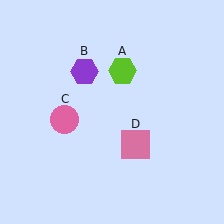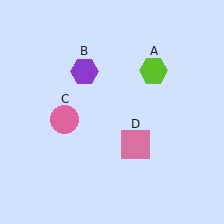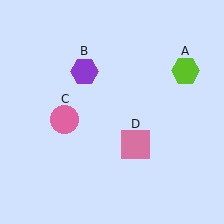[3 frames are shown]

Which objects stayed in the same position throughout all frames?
Purple hexagon (object B) and pink circle (object C) and pink square (object D) remained stationary.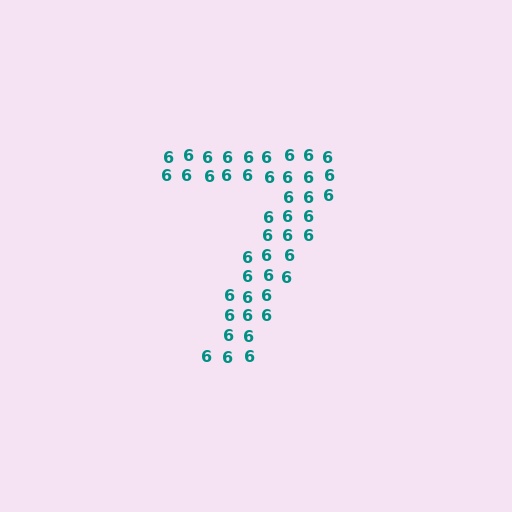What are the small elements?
The small elements are digit 6's.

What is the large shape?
The large shape is the digit 7.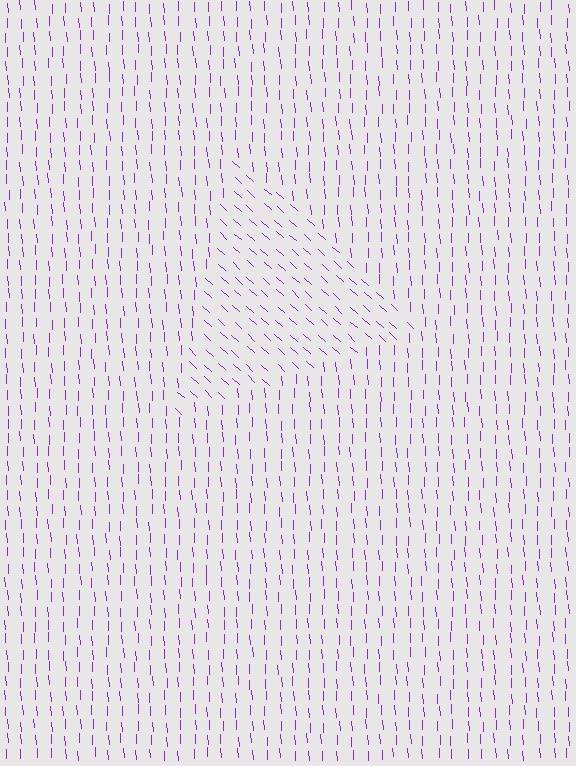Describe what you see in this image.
The image is filled with small purple line segments. A triangle region in the image has lines oriented differently from the surrounding lines, creating a visible texture boundary.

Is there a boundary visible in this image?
Yes, there is a texture boundary formed by a change in line orientation.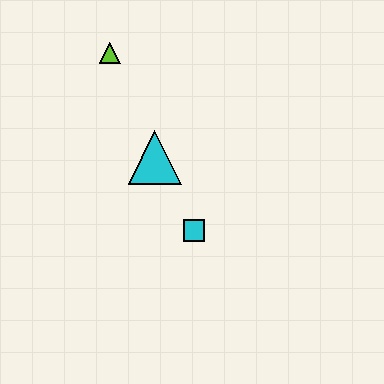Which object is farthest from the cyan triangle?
The lime triangle is farthest from the cyan triangle.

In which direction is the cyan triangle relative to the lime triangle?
The cyan triangle is below the lime triangle.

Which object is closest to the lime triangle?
The cyan triangle is closest to the lime triangle.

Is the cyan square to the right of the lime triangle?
Yes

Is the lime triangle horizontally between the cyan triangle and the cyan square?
No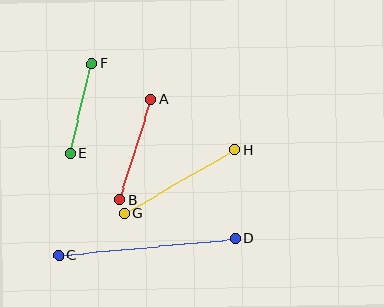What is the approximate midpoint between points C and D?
The midpoint is at approximately (147, 247) pixels.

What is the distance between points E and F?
The distance is approximately 92 pixels.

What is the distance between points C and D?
The distance is approximately 178 pixels.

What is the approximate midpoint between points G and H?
The midpoint is at approximately (179, 182) pixels.